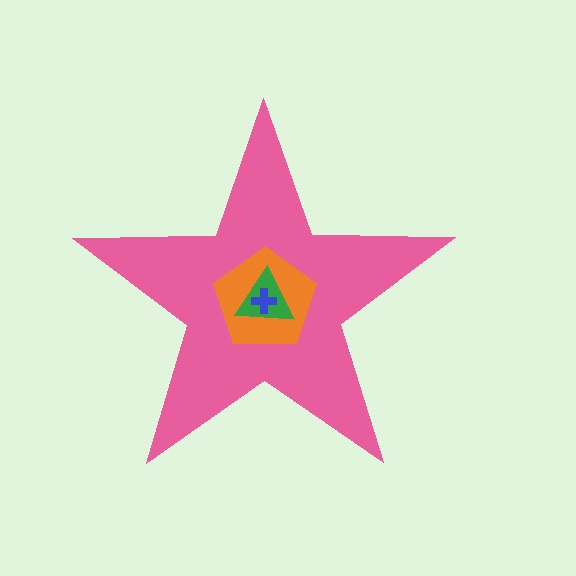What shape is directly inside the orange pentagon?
The green triangle.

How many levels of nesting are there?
4.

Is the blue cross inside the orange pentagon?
Yes.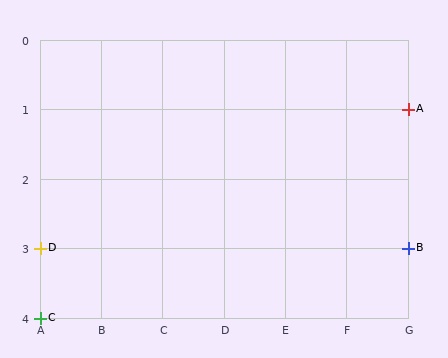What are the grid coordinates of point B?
Point B is at grid coordinates (G, 3).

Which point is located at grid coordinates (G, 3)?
Point B is at (G, 3).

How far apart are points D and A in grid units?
Points D and A are 6 columns and 2 rows apart (about 6.3 grid units diagonally).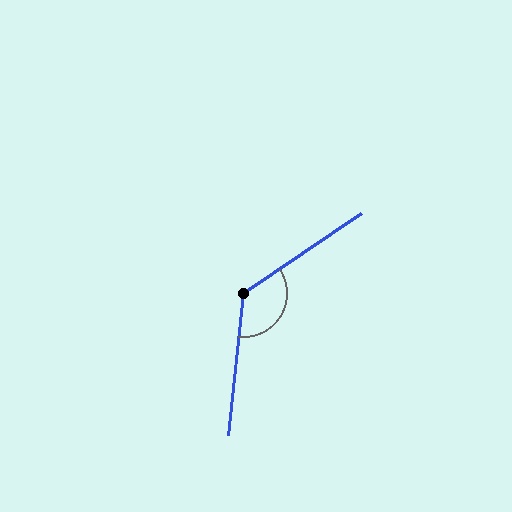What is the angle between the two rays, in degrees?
Approximately 130 degrees.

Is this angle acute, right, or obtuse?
It is obtuse.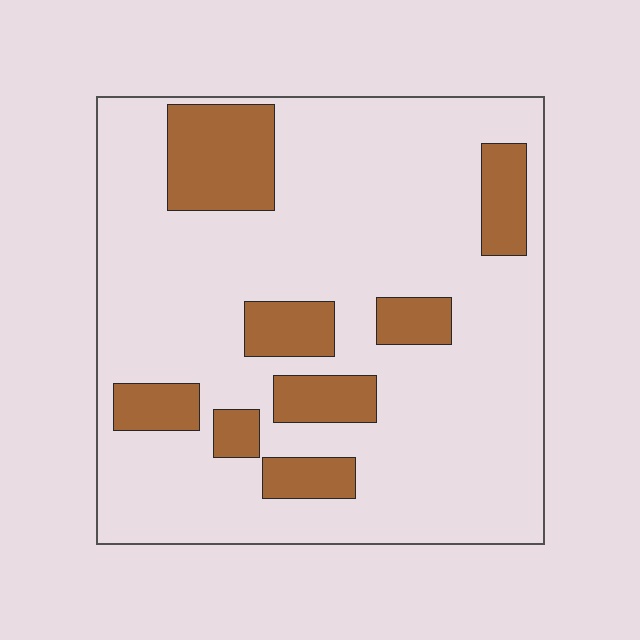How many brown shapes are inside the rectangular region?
8.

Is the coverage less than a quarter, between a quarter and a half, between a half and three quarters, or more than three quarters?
Less than a quarter.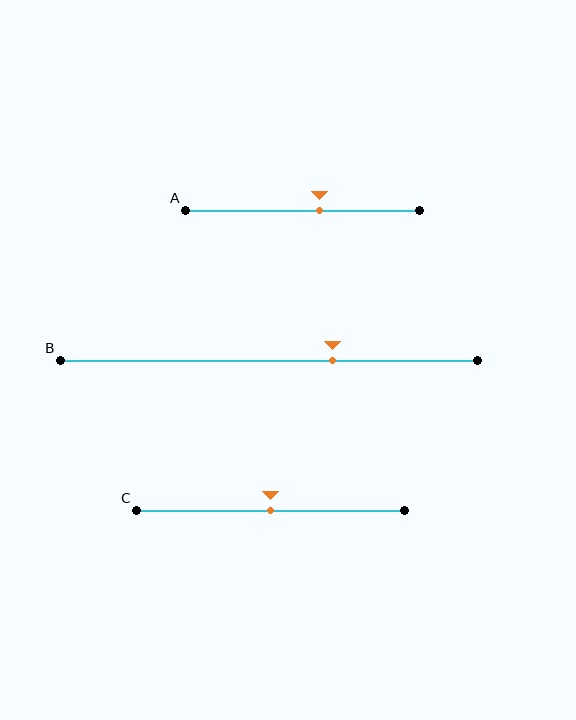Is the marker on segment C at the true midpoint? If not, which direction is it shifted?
Yes, the marker on segment C is at the true midpoint.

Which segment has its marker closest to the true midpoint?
Segment C has its marker closest to the true midpoint.